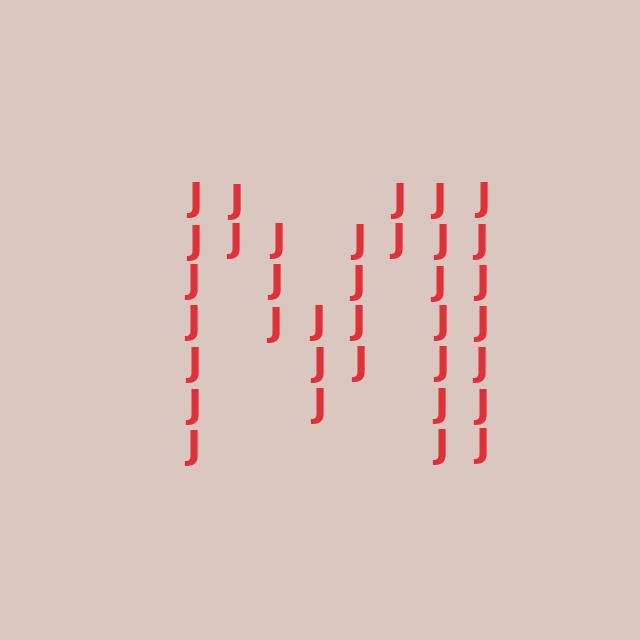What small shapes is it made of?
It is made of small letter J's.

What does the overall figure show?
The overall figure shows the letter M.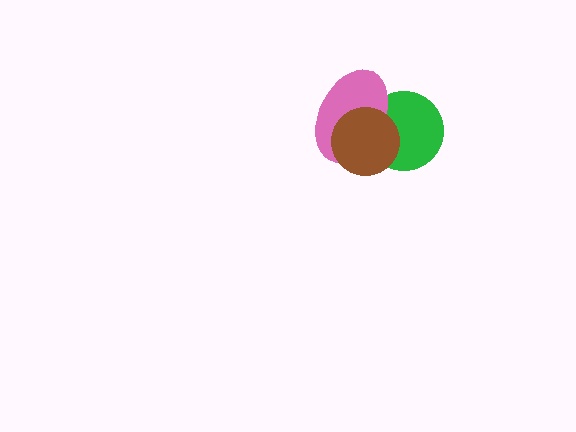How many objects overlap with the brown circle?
2 objects overlap with the brown circle.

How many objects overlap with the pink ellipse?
2 objects overlap with the pink ellipse.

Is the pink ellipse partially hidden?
Yes, it is partially covered by another shape.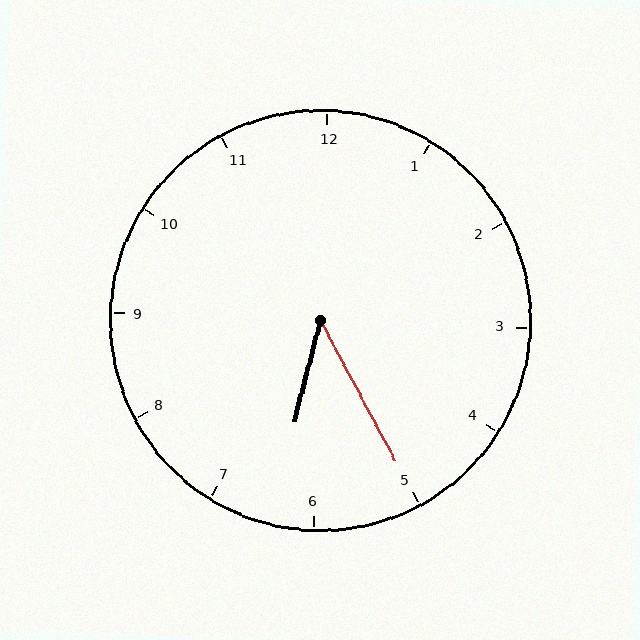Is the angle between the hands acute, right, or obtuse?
It is acute.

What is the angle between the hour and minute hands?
Approximately 42 degrees.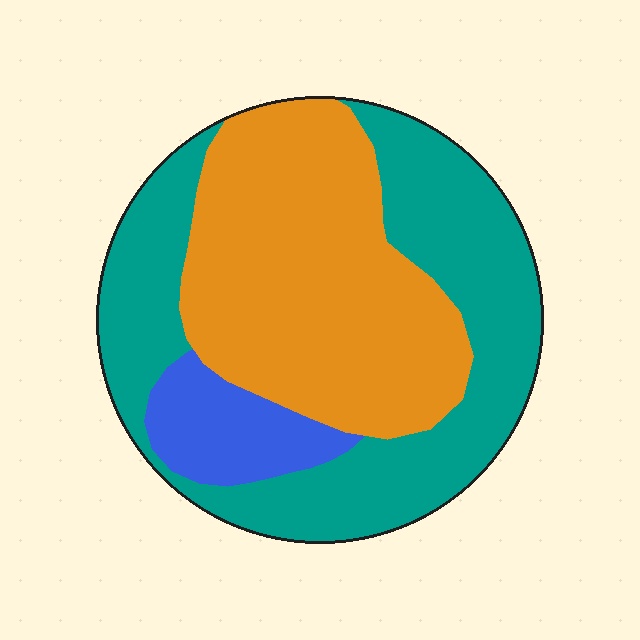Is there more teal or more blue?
Teal.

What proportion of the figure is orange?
Orange takes up about two fifths (2/5) of the figure.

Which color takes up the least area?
Blue, at roughly 10%.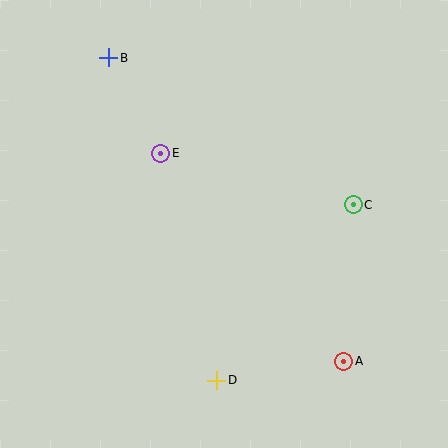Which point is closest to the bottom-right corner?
Point A is closest to the bottom-right corner.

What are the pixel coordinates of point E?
Point E is at (161, 153).